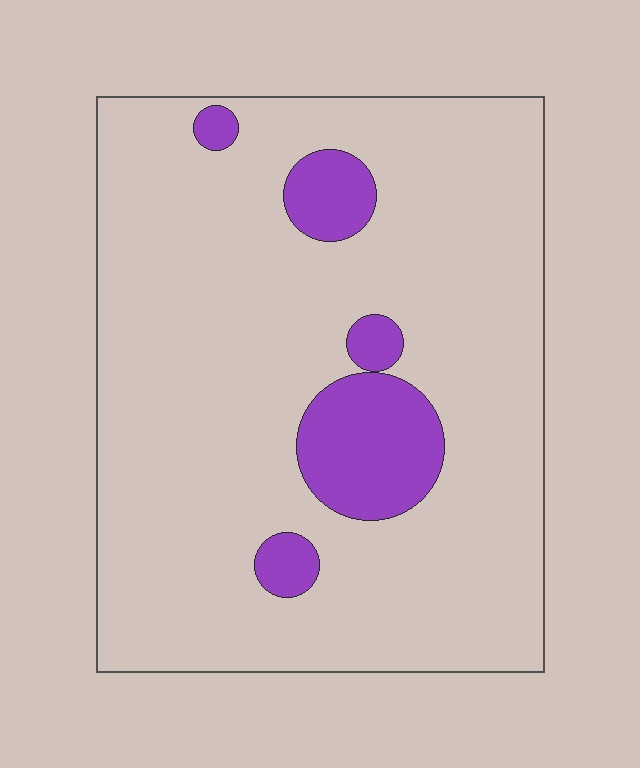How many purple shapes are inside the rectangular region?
5.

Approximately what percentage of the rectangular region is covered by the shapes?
Approximately 10%.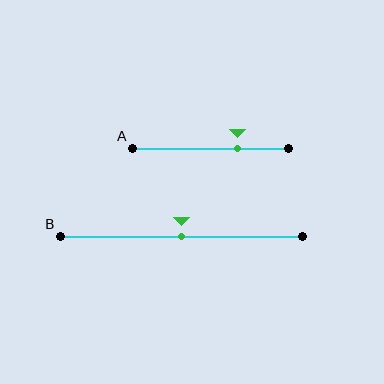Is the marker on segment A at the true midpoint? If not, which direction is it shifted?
No, the marker on segment A is shifted to the right by about 17% of the segment length.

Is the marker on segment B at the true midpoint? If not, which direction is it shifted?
Yes, the marker on segment B is at the true midpoint.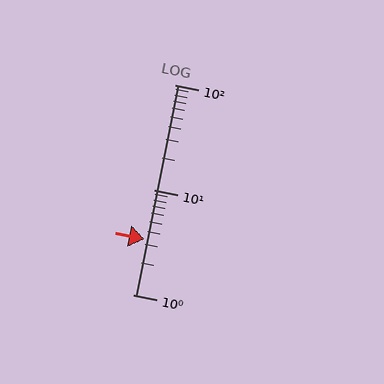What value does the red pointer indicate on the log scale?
The pointer indicates approximately 3.4.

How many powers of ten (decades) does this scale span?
The scale spans 2 decades, from 1 to 100.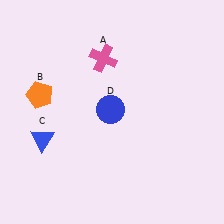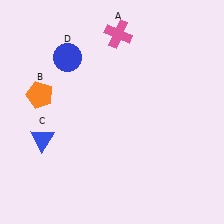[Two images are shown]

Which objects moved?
The objects that moved are: the pink cross (A), the blue circle (D).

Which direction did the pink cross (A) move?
The pink cross (A) moved up.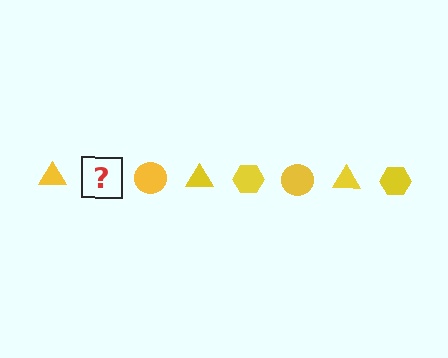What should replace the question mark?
The question mark should be replaced with a yellow hexagon.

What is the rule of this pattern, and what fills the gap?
The rule is that the pattern cycles through triangle, hexagon, circle shapes in yellow. The gap should be filled with a yellow hexagon.